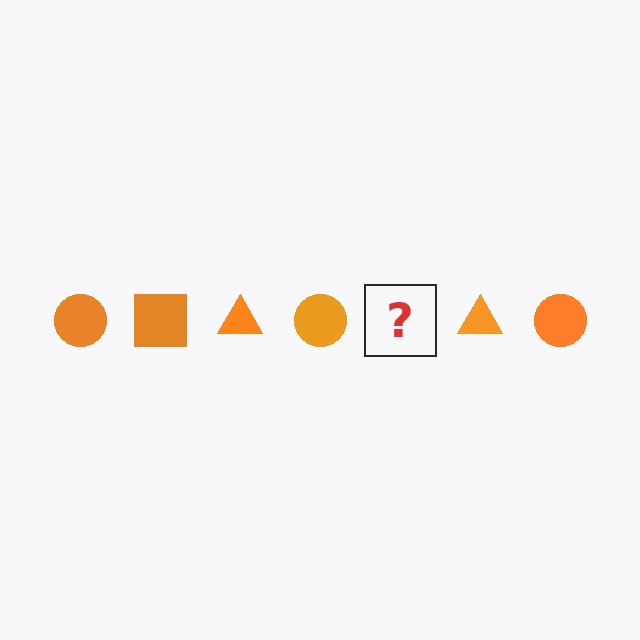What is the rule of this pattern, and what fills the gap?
The rule is that the pattern cycles through circle, square, triangle shapes in orange. The gap should be filled with an orange square.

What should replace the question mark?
The question mark should be replaced with an orange square.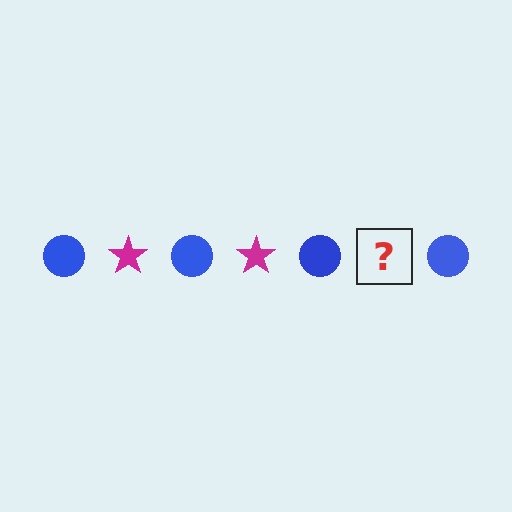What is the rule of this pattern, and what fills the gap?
The rule is that the pattern alternates between blue circle and magenta star. The gap should be filled with a magenta star.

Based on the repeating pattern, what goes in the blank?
The blank should be a magenta star.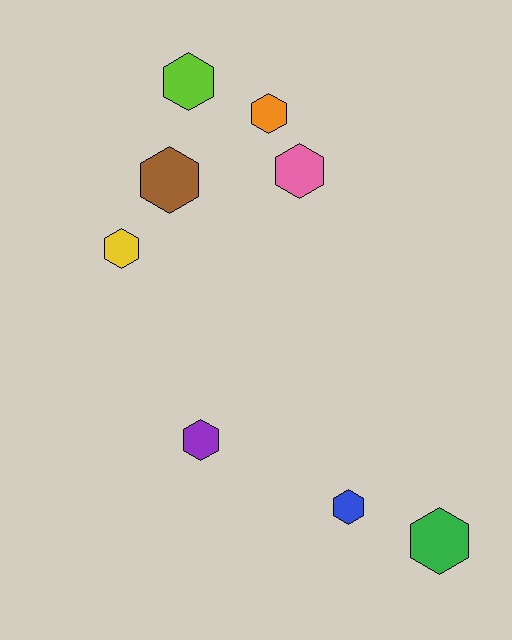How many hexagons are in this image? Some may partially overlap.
There are 8 hexagons.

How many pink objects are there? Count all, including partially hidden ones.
There is 1 pink object.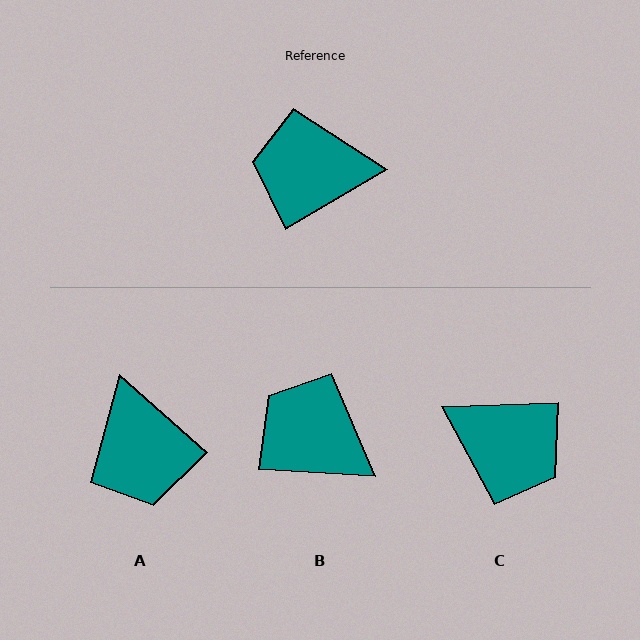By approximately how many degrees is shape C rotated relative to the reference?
Approximately 151 degrees counter-clockwise.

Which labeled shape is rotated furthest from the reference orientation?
C, about 151 degrees away.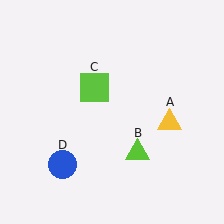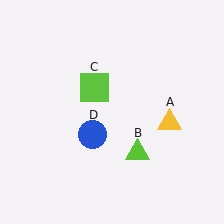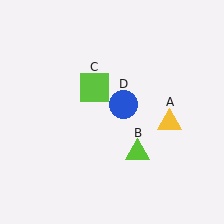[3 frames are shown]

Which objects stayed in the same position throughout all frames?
Yellow triangle (object A) and lime triangle (object B) and lime square (object C) remained stationary.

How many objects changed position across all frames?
1 object changed position: blue circle (object D).